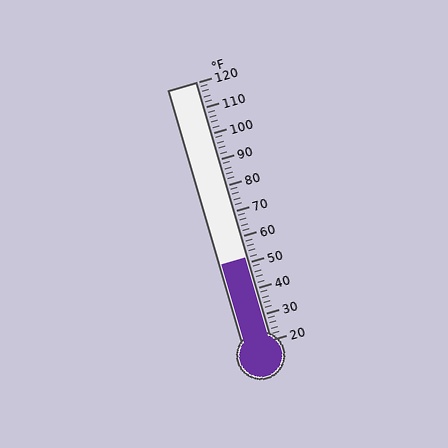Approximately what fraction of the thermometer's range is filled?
The thermometer is filled to approximately 30% of its range.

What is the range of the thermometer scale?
The thermometer scale ranges from 20°F to 120°F.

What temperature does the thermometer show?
The thermometer shows approximately 52°F.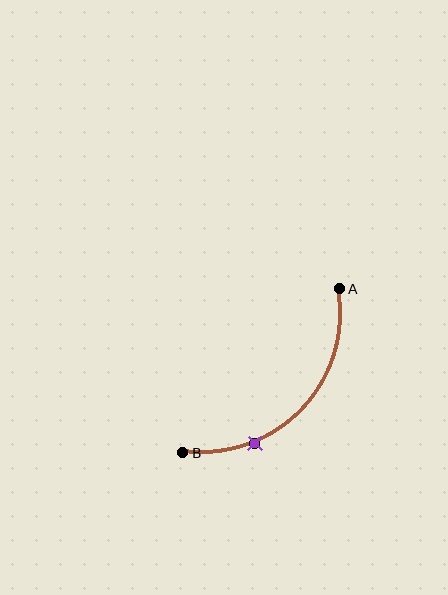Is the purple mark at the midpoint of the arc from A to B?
No. The purple mark lies on the arc but is closer to endpoint B. The arc midpoint would be at the point on the curve equidistant along the arc from both A and B.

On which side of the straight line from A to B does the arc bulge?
The arc bulges below and to the right of the straight line connecting A and B.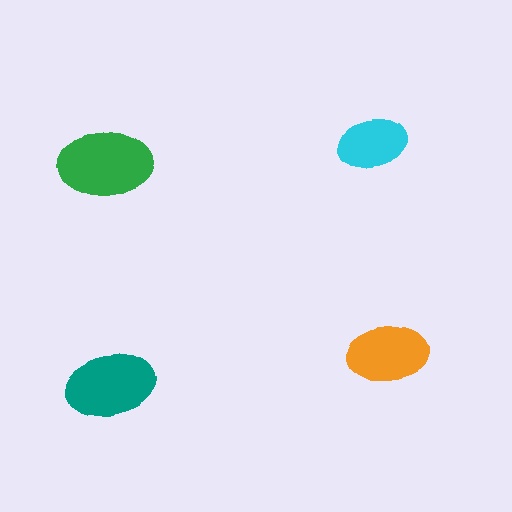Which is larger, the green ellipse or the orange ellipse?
The green one.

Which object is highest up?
The cyan ellipse is topmost.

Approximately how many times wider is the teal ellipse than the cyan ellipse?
About 1.5 times wider.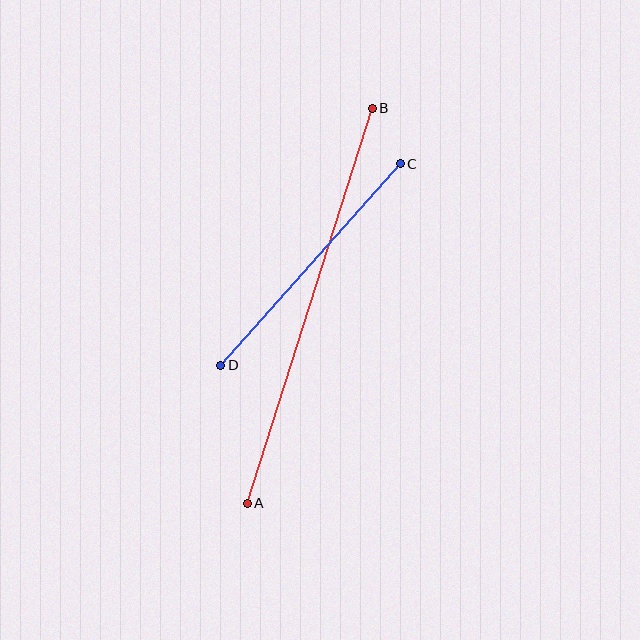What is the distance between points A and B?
The distance is approximately 414 pixels.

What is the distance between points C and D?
The distance is approximately 270 pixels.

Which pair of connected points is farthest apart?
Points A and B are farthest apart.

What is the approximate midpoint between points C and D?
The midpoint is at approximately (311, 264) pixels.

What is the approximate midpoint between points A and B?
The midpoint is at approximately (310, 306) pixels.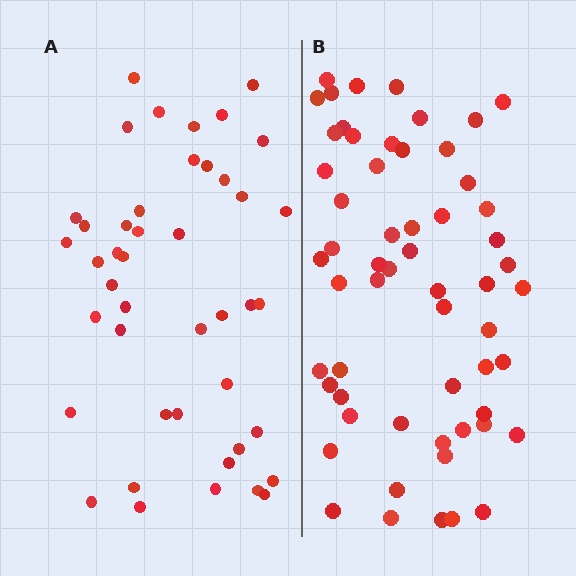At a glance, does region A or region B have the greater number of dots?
Region B (the right region) has more dots.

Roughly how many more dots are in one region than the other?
Region B has approximately 15 more dots than region A.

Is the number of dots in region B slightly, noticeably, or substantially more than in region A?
Region B has noticeably more, but not dramatically so. The ratio is roughly 1.3 to 1.